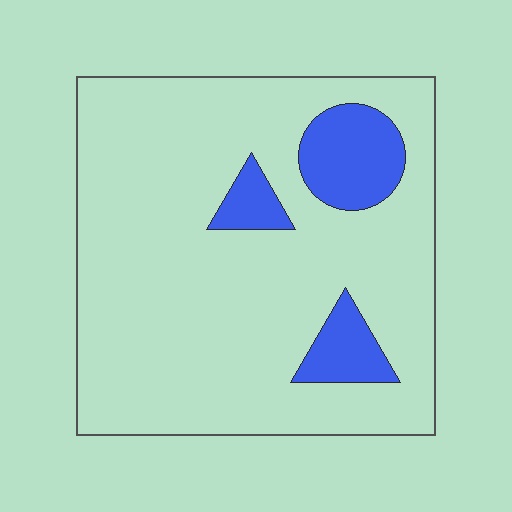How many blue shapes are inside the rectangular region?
3.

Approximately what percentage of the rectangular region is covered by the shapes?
Approximately 15%.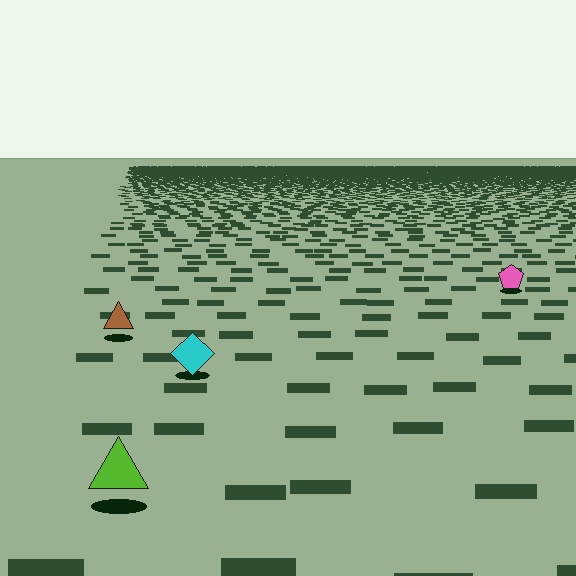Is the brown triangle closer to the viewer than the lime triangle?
No. The lime triangle is closer — you can tell from the texture gradient: the ground texture is coarser near it.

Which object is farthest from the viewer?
The pink pentagon is farthest from the viewer. It appears smaller and the ground texture around it is denser.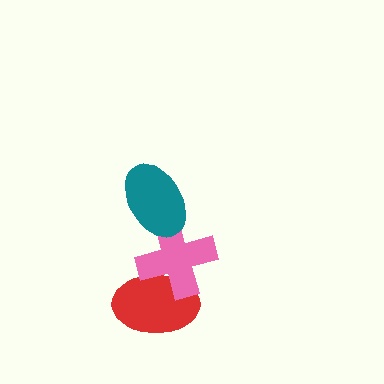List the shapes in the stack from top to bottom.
From top to bottom: the teal ellipse, the pink cross, the red ellipse.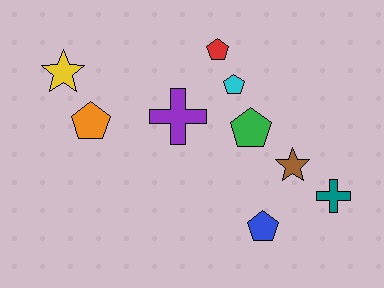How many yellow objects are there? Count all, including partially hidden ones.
There is 1 yellow object.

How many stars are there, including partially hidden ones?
There are 2 stars.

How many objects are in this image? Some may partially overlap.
There are 9 objects.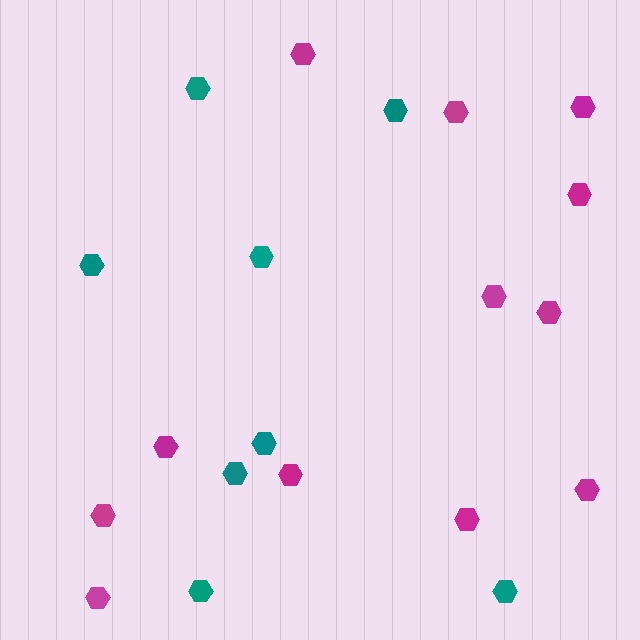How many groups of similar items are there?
There are 2 groups: one group of teal hexagons (8) and one group of magenta hexagons (12).